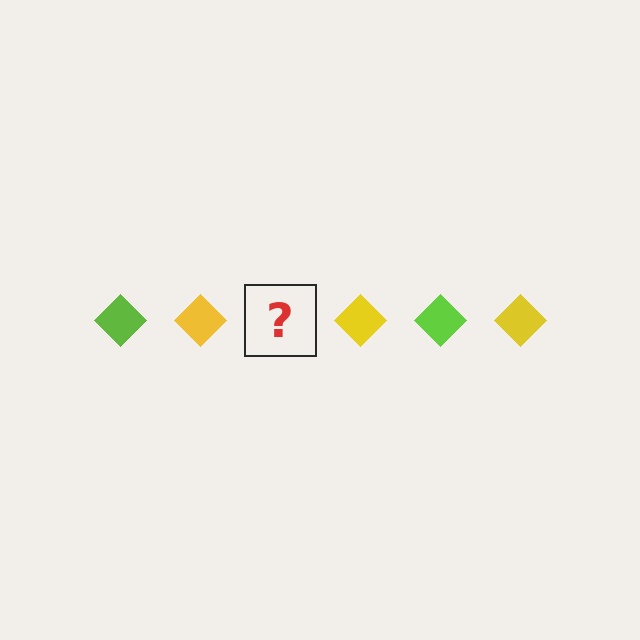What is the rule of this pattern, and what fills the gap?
The rule is that the pattern cycles through lime, yellow diamonds. The gap should be filled with a lime diamond.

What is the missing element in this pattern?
The missing element is a lime diamond.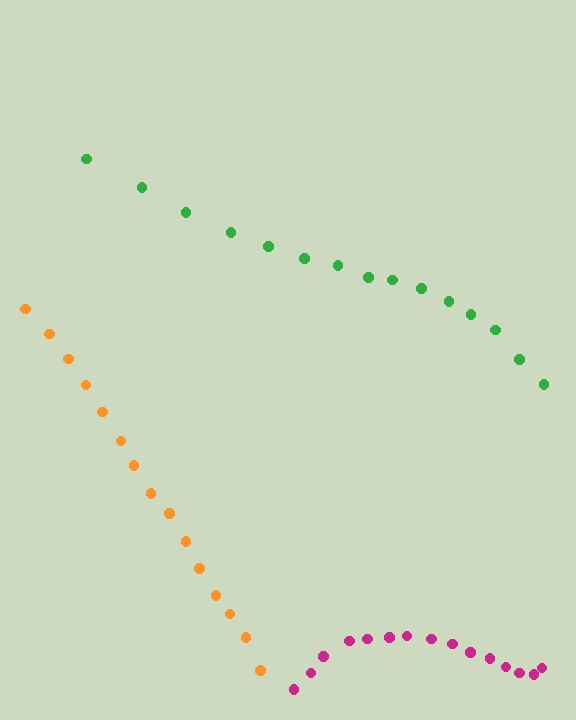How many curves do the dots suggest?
There are 3 distinct paths.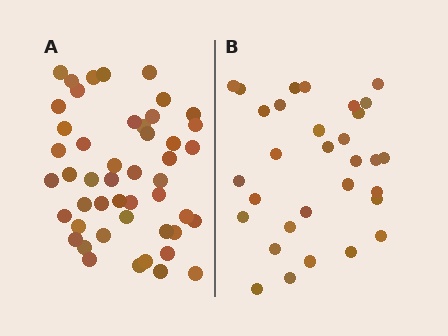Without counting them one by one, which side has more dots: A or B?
Region A (the left region) has more dots.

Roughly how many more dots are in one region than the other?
Region A has approximately 15 more dots than region B.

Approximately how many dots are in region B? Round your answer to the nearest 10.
About 30 dots. (The exact count is 31, which rounds to 30.)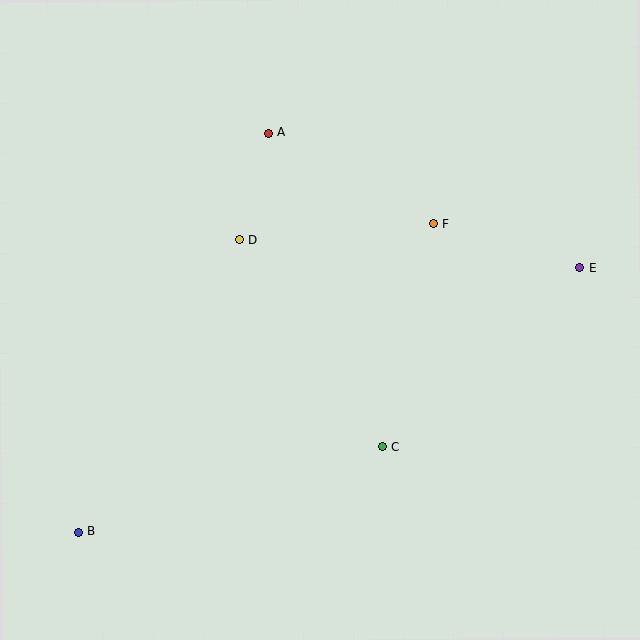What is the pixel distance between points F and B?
The distance between F and B is 470 pixels.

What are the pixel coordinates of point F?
Point F is at (433, 224).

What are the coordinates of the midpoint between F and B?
The midpoint between F and B is at (256, 378).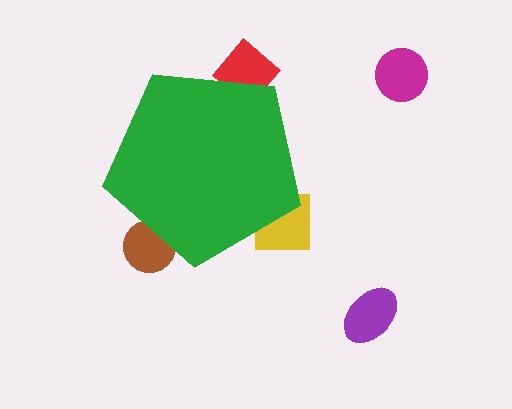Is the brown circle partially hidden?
Yes, the brown circle is partially hidden behind the green pentagon.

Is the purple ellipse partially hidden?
No, the purple ellipse is fully visible.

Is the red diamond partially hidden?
Yes, the red diamond is partially hidden behind the green pentagon.